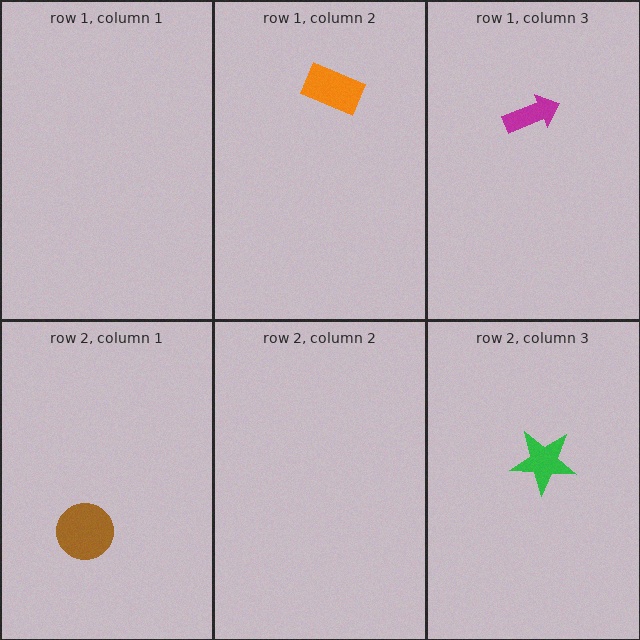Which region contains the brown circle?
The row 2, column 1 region.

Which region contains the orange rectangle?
The row 1, column 2 region.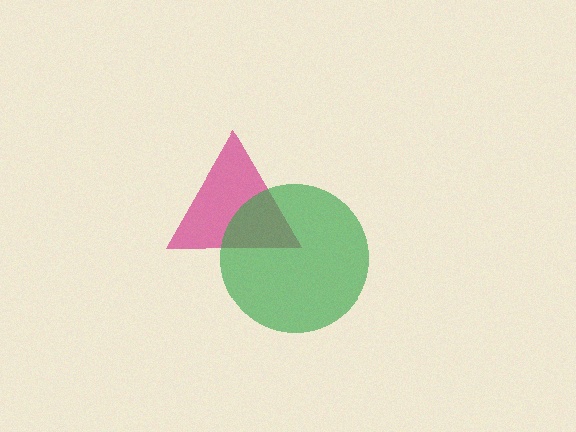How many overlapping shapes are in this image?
There are 2 overlapping shapes in the image.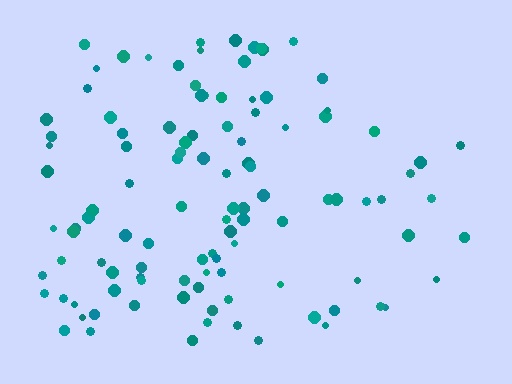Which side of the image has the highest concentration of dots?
The left.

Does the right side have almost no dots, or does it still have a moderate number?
Still a moderate number, just noticeably fewer than the left.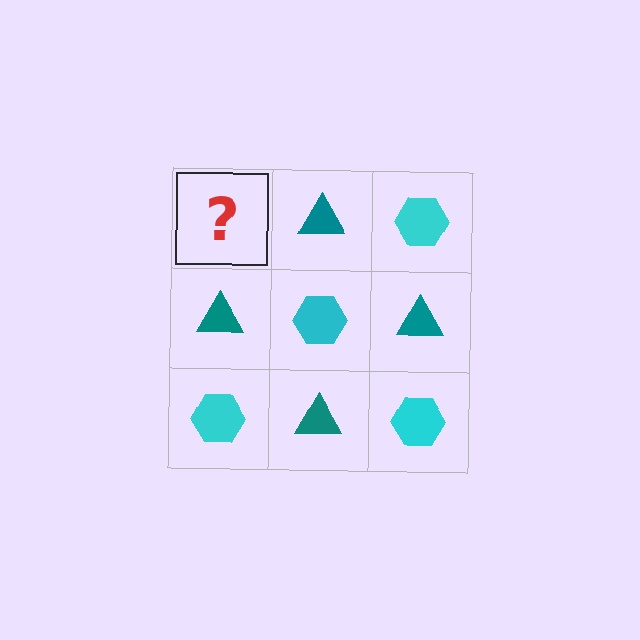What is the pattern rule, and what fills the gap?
The rule is that it alternates cyan hexagon and teal triangle in a checkerboard pattern. The gap should be filled with a cyan hexagon.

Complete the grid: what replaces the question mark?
The question mark should be replaced with a cyan hexagon.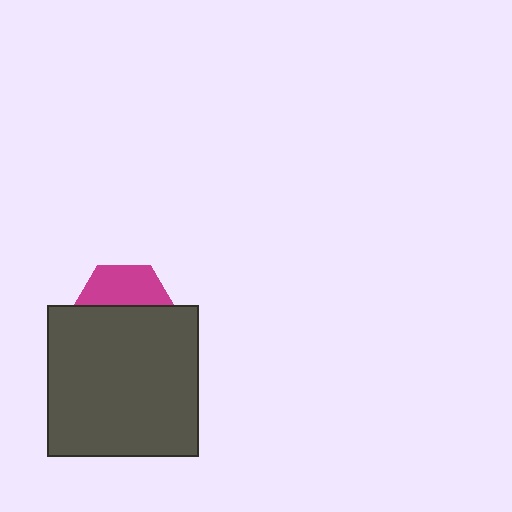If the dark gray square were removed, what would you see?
You would see the complete magenta hexagon.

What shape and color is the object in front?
The object in front is a dark gray square.